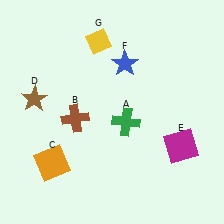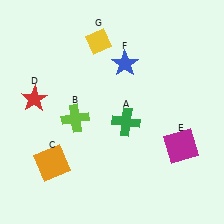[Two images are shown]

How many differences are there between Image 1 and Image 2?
There are 2 differences between the two images.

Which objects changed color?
B changed from brown to lime. D changed from brown to red.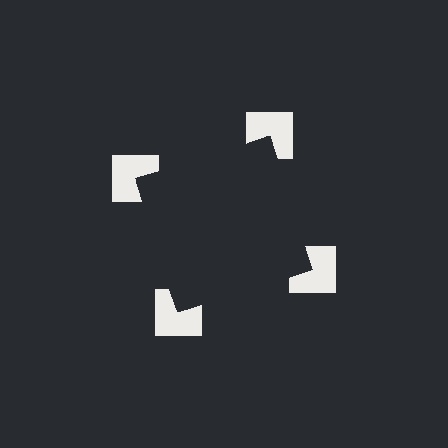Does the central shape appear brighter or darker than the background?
It typically appears slightly darker than the background, even though no actual brightness change is drawn.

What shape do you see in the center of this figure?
An illusory square — its edges are inferred from the aligned wedge cuts in the notched squares, not physically drawn.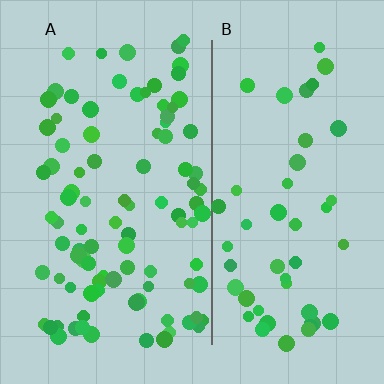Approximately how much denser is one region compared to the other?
Approximately 2.0× — region A over region B.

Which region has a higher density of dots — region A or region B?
A (the left).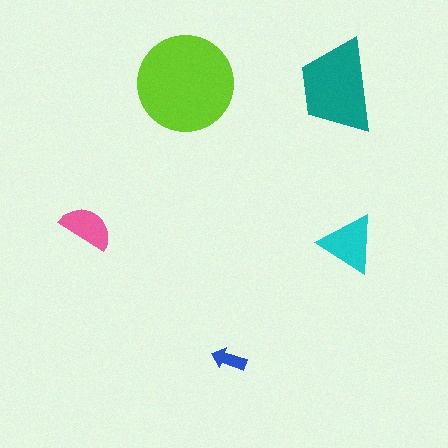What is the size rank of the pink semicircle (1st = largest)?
4th.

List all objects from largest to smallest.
The lime circle, the teal trapezoid, the cyan triangle, the pink semicircle, the blue arrow.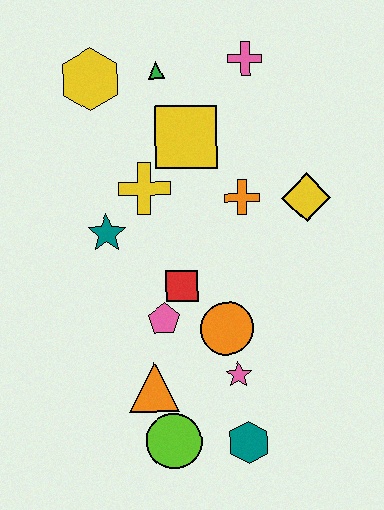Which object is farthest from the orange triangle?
The pink cross is farthest from the orange triangle.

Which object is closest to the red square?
The pink pentagon is closest to the red square.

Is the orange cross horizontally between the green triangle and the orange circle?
No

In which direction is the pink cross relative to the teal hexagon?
The pink cross is above the teal hexagon.